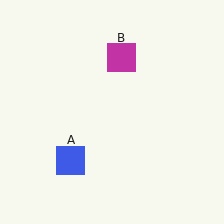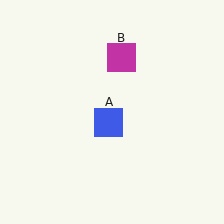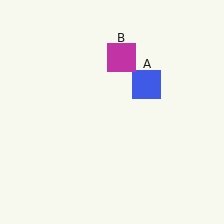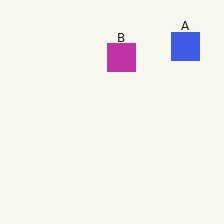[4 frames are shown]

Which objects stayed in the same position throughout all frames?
Magenta square (object B) remained stationary.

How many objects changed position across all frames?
1 object changed position: blue square (object A).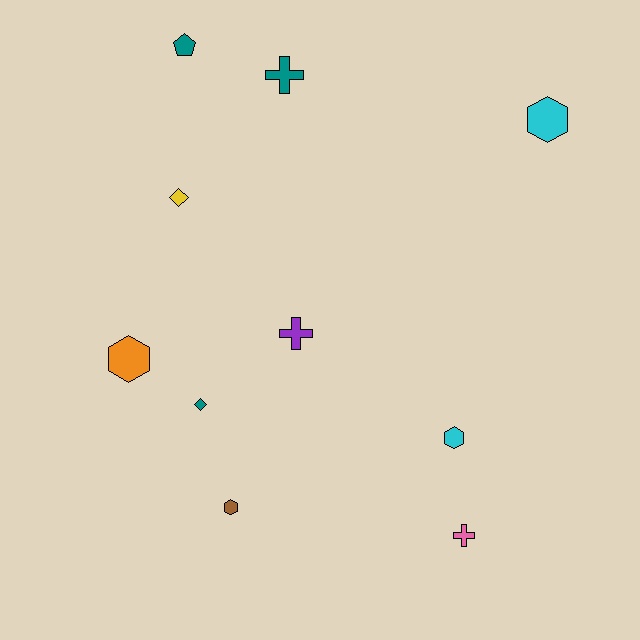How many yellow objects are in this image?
There is 1 yellow object.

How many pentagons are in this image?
There is 1 pentagon.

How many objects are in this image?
There are 10 objects.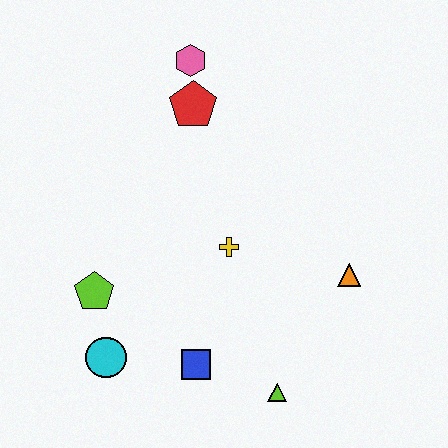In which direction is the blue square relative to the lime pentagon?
The blue square is to the right of the lime pentagon.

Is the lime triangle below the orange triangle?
Yes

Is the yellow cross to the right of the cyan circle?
Yes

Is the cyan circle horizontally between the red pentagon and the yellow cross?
No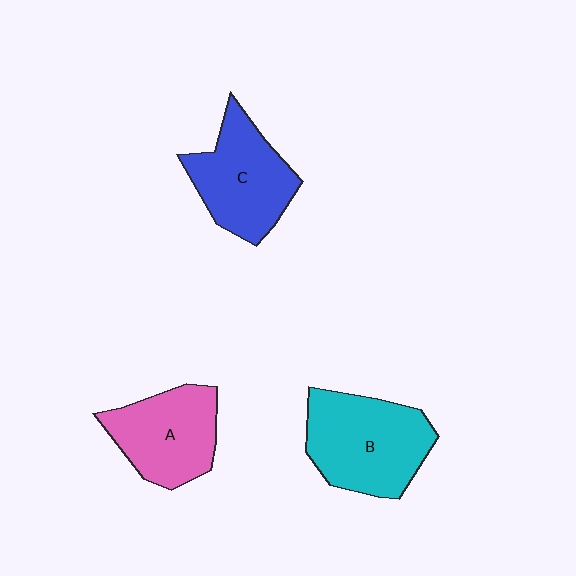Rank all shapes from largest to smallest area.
From largest to smallest: B (cyan), C (blue), A (pink).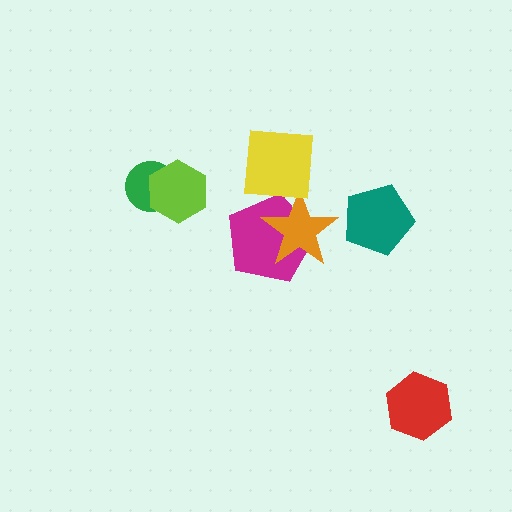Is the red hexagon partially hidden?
No, no other shape covers it.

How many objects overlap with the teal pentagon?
0 objects overlap with the teal pentagon.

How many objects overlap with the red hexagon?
0 objects overlap with the red hexagon.